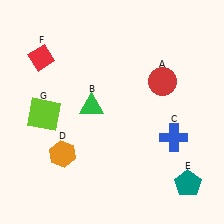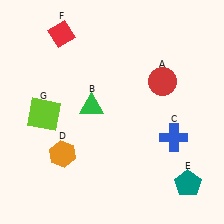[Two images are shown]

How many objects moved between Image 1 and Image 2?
1 object moved between the two images.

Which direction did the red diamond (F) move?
The red diamond (F) moved up.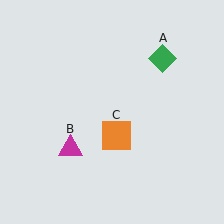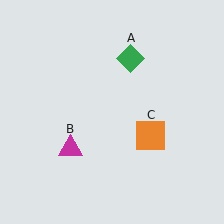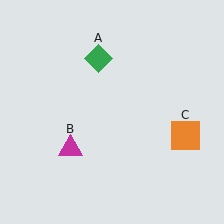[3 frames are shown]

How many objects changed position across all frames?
2 objects changed position: green diamond (object A), orange square (object C).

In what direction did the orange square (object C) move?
The orange square (object C) moved right.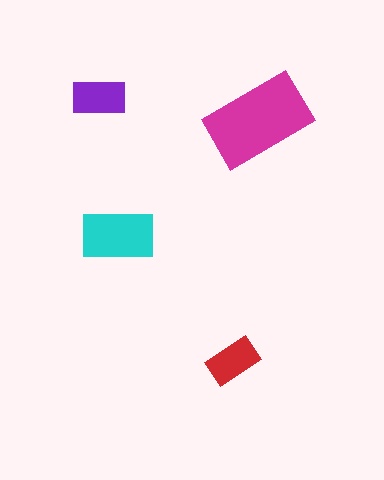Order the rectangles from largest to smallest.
the magenta one, the cyan one, the purple one, the red one.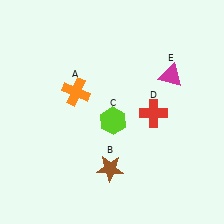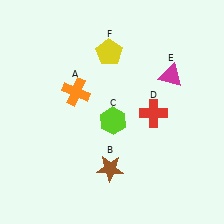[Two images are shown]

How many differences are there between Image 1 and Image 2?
There is 1 difference between the two images.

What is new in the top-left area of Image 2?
A yellow pentagon (F) was added in the top-left area of Image 2.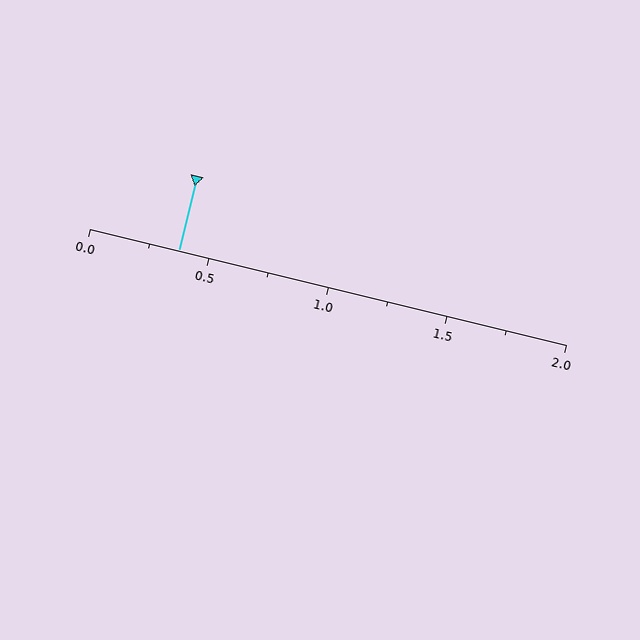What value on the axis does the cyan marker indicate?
The marker indicates approximately 0.38.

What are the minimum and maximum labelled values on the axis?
The axis runs from 0.0 to 2.0.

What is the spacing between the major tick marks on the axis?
The major ticks are spaced 0.5 apart.